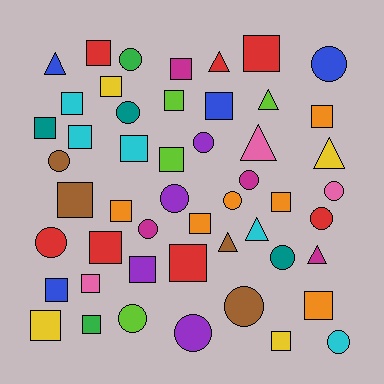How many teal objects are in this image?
There are 3 teal objects.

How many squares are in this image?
There are 25 squares.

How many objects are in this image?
There are 50 objects.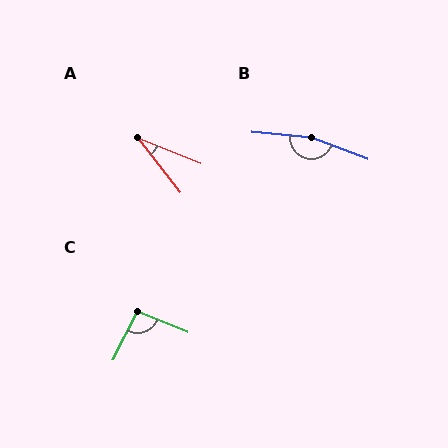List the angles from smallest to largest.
A (30°), C (94°), B (165°).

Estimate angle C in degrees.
Approximately 94 degrees.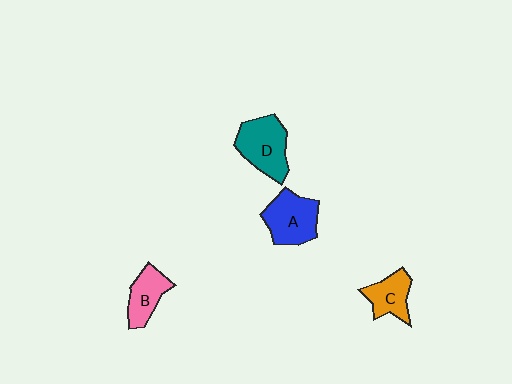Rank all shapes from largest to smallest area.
From largest to smallest: D (teal), A (blue), B (pink), C (orange).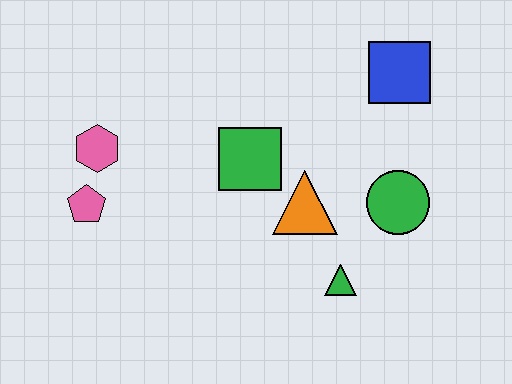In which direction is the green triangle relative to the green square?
The green triangle is below the green square.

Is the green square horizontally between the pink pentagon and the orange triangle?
Yes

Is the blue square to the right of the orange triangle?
Yes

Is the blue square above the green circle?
Yes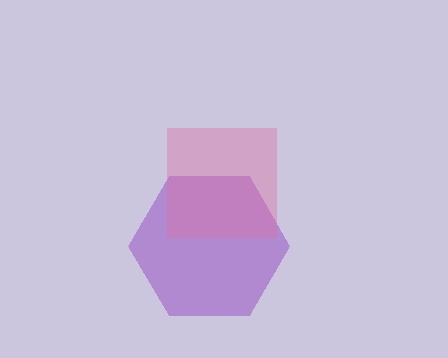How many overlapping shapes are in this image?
There are 2 overlapping shapes in the image.